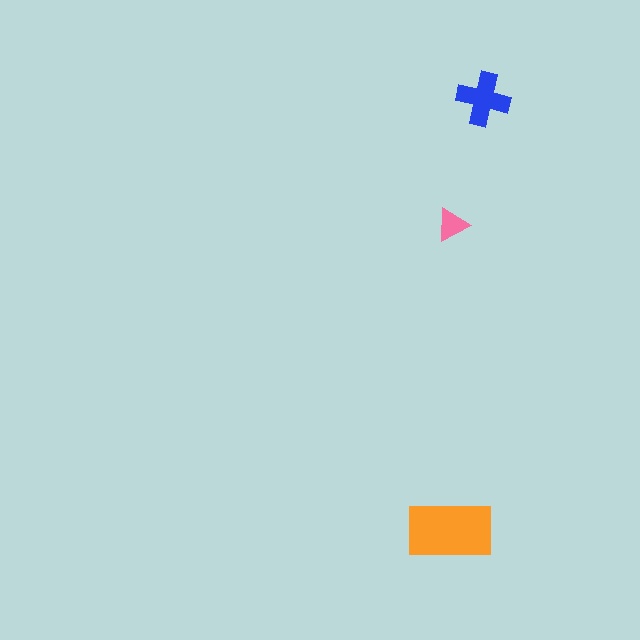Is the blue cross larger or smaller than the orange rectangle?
Smaller.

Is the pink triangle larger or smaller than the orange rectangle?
Smaller.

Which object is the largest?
The orange rectangle.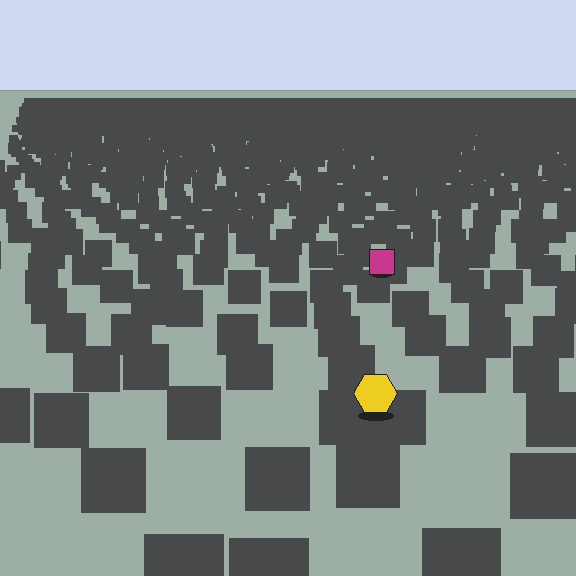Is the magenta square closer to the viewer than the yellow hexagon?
No. The yellow hexagon is closer — you can tell from the texture gradient: the ground texture is coarser near it.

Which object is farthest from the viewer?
The magenta square is farthest from the viewer. It appears smaller and the ground texture around it is denser.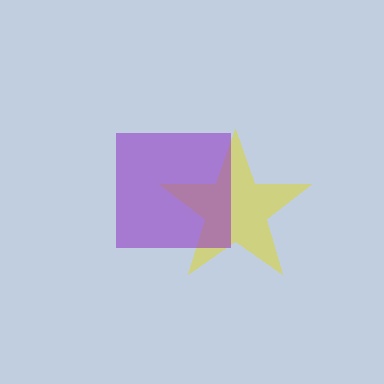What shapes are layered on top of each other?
The layered shapes are: a yellow star, a purple square.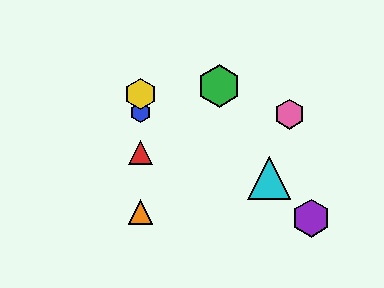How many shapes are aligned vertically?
4 shapes (the red triangle, the blue hexagon, the yellow hexagon, the orange triangle) are aligned vertically.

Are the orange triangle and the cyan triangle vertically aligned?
No, the orange triangle is at x≈140 and the cyan triangle is at x≈269.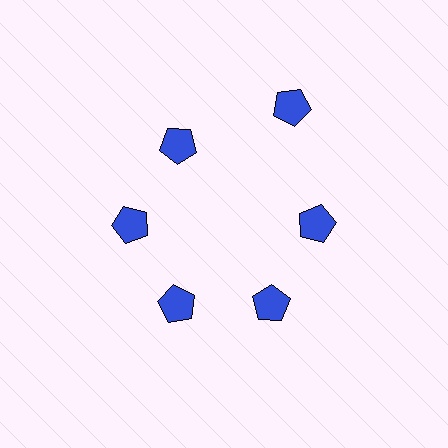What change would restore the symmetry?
The symmetry would be restored by moving it inward, back onto the ring so that all 6 pentagons sit at equal angles and equal distance from the center.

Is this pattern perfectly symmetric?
No. The 6 blue pentagons are arranged in a ring, but one element near the 1 o'clock position is pushed outward from the center, breaking the 6-fold rotational symmetry.